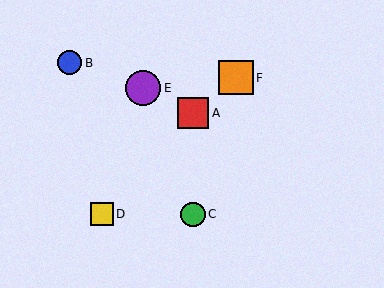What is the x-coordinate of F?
Object F is at x≈236.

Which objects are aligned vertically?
Objects A, C are aligned vertically.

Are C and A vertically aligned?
Yes, both are at x≈193.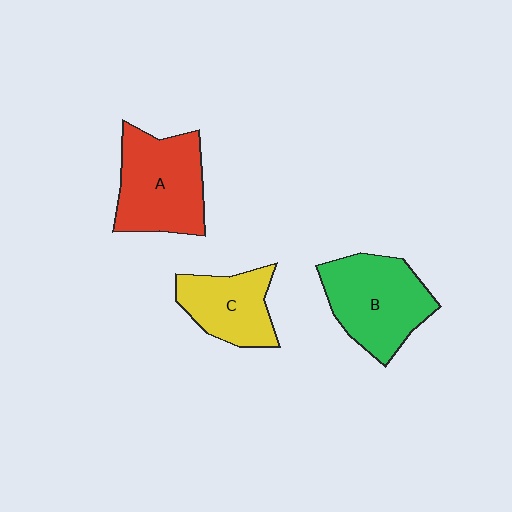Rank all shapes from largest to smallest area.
From largest to smallest: A (red), B (green), C (yellow).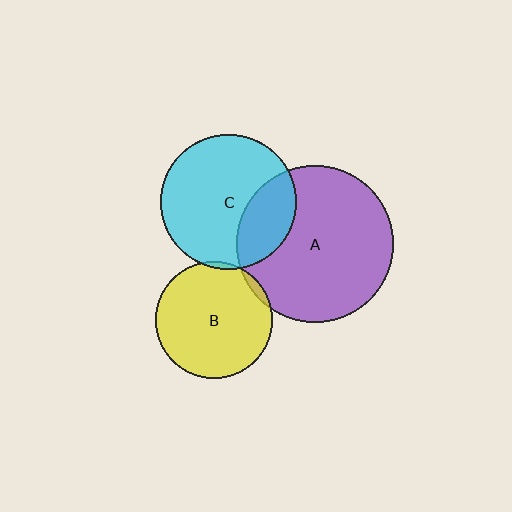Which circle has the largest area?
Circle A (purple).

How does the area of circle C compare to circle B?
Approximately 1.3 times.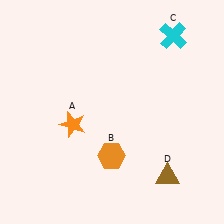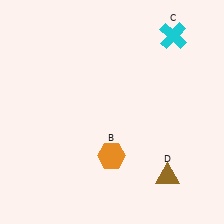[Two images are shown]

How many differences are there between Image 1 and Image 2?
There is 1 difference between the two images.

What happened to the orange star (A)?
The orange star (A) was removed in Image 2. It was in the bottom-left area of Image 1.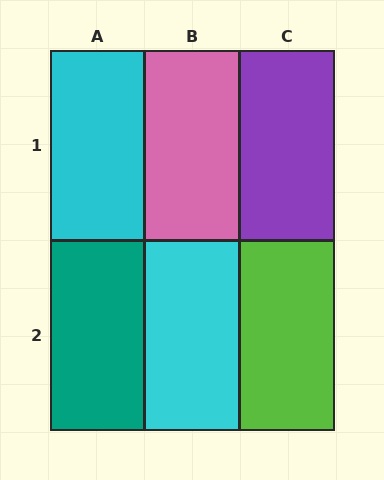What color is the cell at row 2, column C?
Lime.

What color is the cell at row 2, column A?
Teal.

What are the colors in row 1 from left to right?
Cyan, pink, purple.